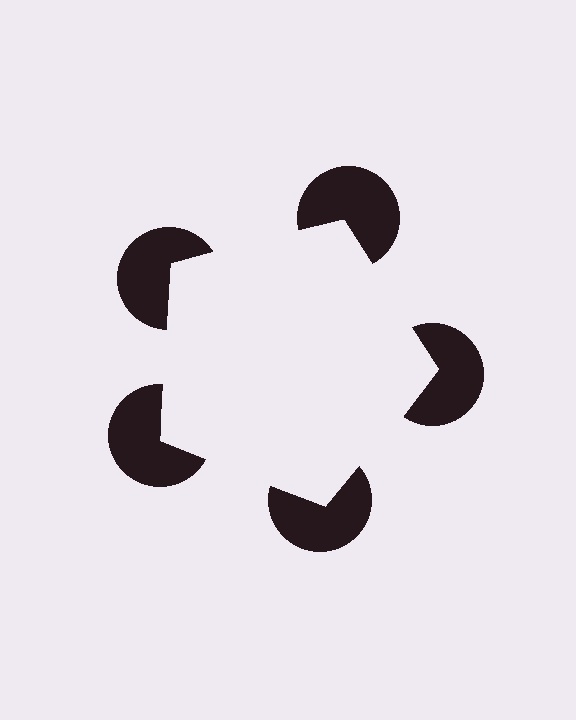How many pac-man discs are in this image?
There are 5 — one at each vertex of the illusory pentagon.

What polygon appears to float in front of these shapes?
An illusory pentagon — its edges are inferred from the aligned wedge cuts in the pac-man discs, not physically drawn.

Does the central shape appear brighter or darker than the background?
It typically appears slightly brighter than the background, even though no actual brightness change is drawn.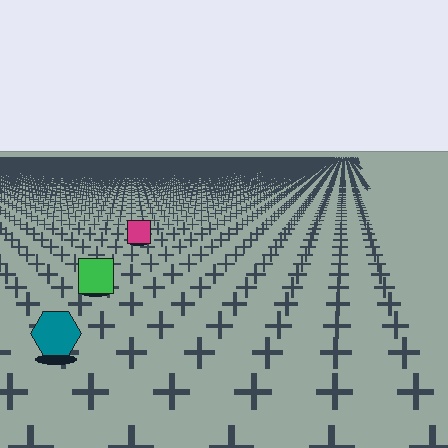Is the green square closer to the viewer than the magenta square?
Yes. The green square is closer — you can tell from the texture gradient: the ground texture is coarser near it.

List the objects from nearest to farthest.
From nearest to farthest: the teal hexagon, the green square, the magenta square.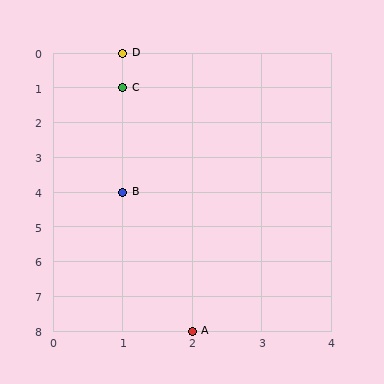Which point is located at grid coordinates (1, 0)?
Point D is at (1, 0).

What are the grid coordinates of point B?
Point B is at grid coordinates (1, 4).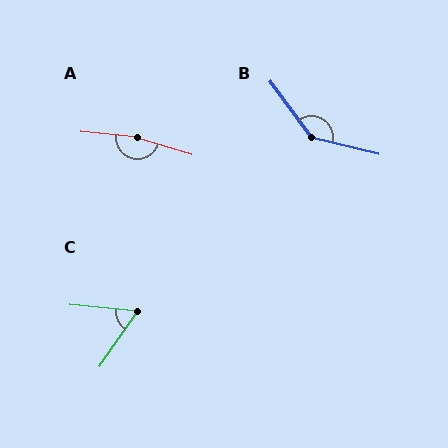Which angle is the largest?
A, at approximately 168 degrees.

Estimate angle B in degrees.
Approximately 140 degrees.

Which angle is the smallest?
C, at approximately 61 degrees.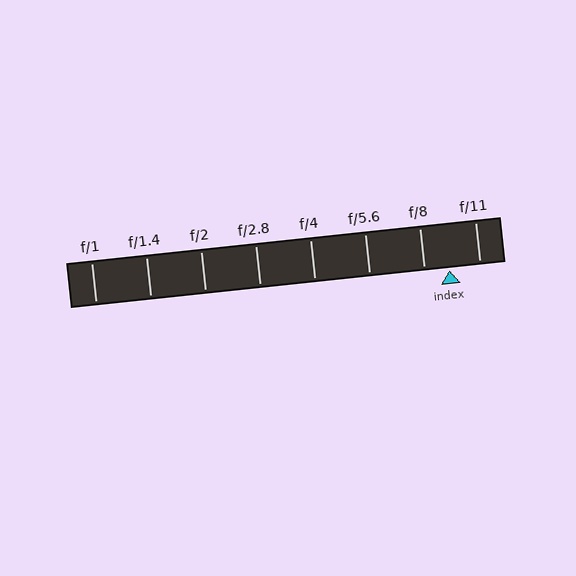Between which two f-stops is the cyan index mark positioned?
The index mark is between f/8 and f/11.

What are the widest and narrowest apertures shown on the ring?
The widest aperture shown is f/1 and the narrowest is f/11.